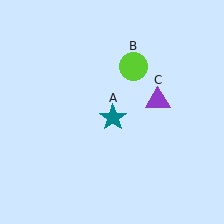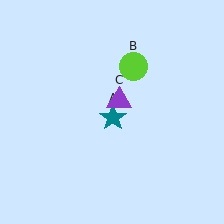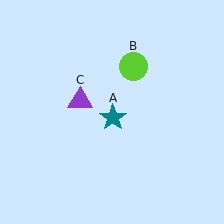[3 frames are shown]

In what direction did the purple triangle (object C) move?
The purple triangle (object C) moved left.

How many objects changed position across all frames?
1 object changed position: purple triangle (object C).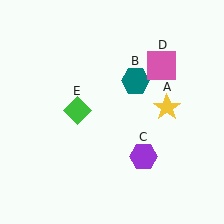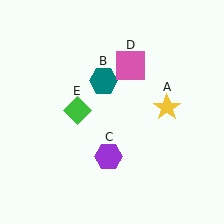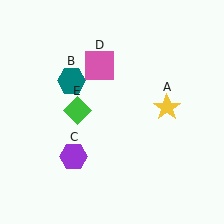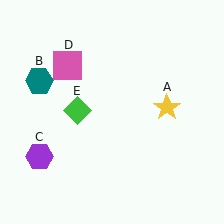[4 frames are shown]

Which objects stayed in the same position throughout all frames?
Yellow star (object A) and green diamond (object E) remained stationary.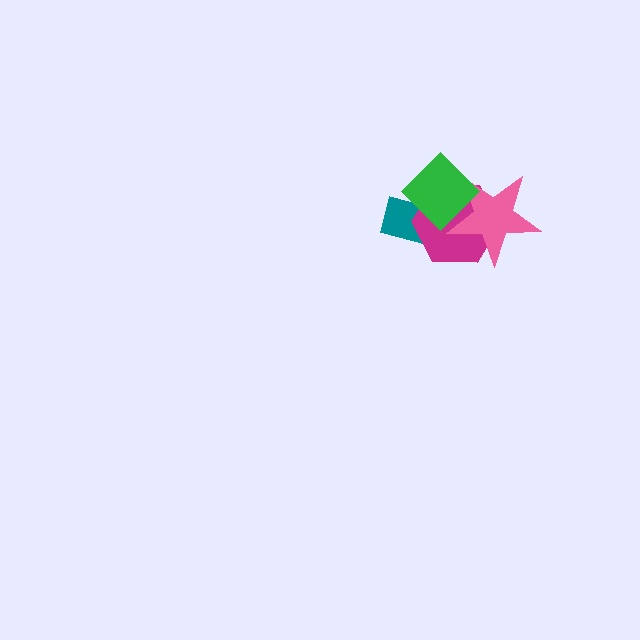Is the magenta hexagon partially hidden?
Yes, it is partially covered by another shape.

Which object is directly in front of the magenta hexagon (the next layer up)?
The pink star is directly in front of the magenta hexagon.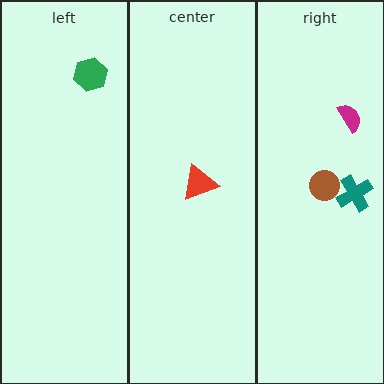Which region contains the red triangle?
The center region.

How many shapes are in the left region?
1.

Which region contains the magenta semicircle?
The right region.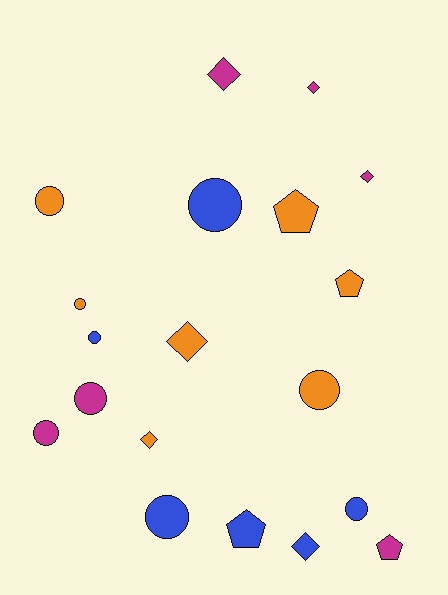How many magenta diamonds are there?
There are 3 magenta diamonds.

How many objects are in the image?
There are 19 objects.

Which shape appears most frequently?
Circle, with 9 objects.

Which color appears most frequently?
Orange, with 7 objects.